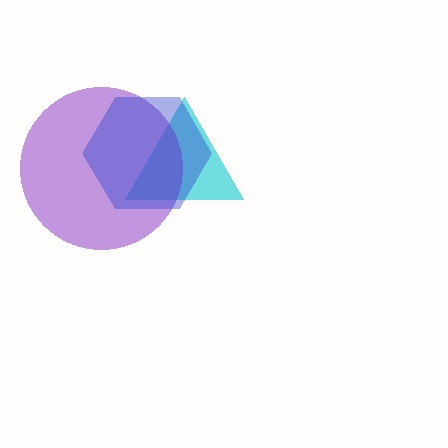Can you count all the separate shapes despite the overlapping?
Yes, there are 3 separate shapes.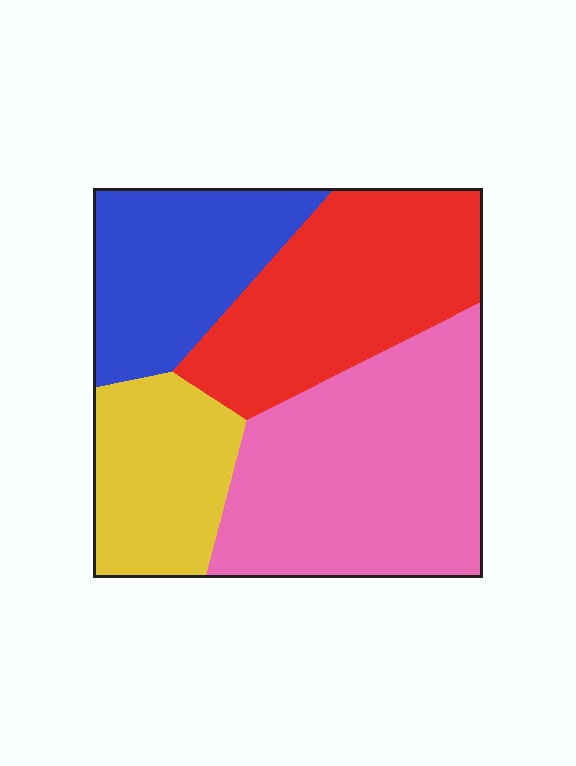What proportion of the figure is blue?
Blue covers 20% of the figure.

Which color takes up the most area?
Pink, at roughly 35%.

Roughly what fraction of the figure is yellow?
Yellow covers around 15% of the figure.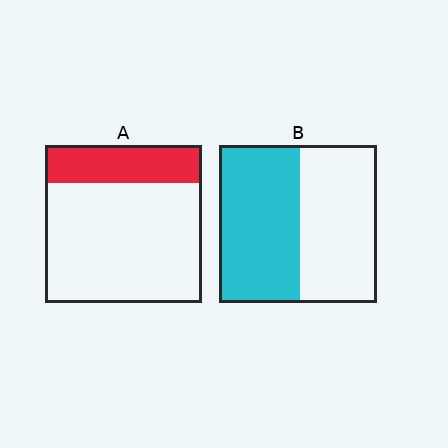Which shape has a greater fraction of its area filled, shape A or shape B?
Shape B.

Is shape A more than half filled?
No.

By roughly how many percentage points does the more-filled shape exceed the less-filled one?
By roughly 25 percentage points (B over A).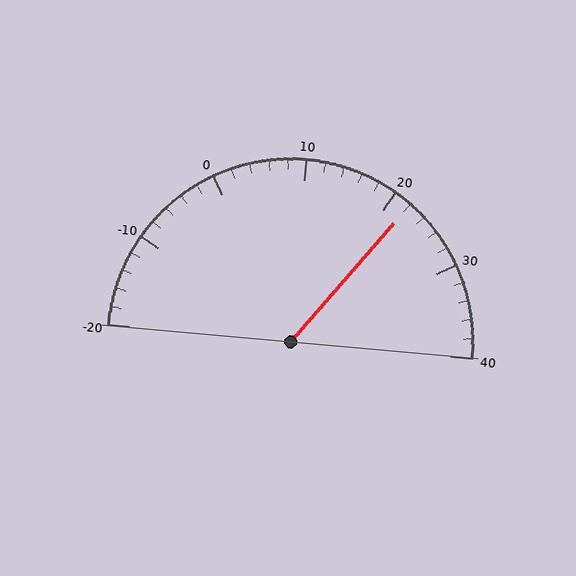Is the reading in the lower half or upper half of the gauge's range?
The reading is in the upper half of the range (-20 to 40).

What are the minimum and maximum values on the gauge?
The gauge ranges from -20 to 40.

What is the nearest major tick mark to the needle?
The nearest major tick mark is 20.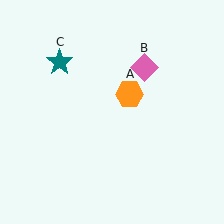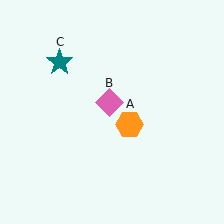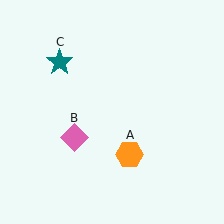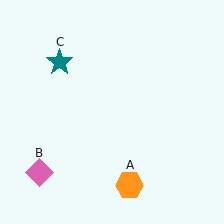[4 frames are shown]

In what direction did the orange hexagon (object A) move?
The orange hexagon (object A) moved down.